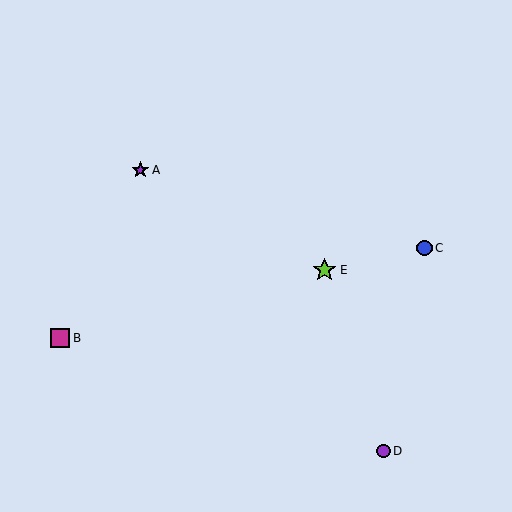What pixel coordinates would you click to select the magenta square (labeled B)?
Click at (60, 338) to select the magenta square B.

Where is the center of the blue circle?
The center of the blue circle is at (424, 248).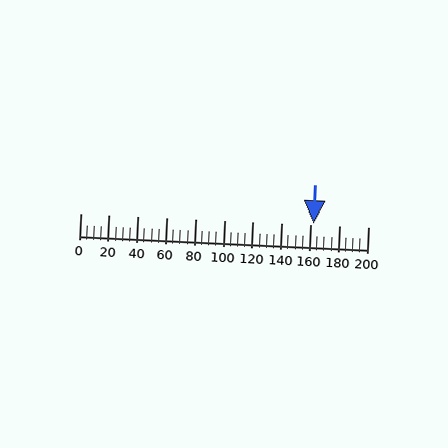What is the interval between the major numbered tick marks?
The major tick marks are spaced 20 units apart.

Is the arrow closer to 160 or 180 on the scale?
The arrow is closer to 160.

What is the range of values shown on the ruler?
The ruler shows values from 0 to 200.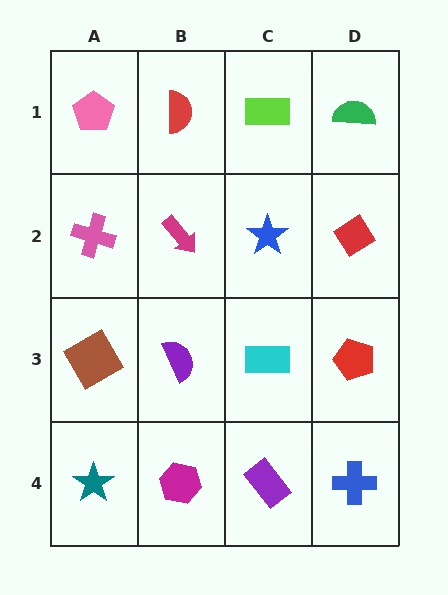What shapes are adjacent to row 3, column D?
A red diamond (row 2, column D), a blue cross (row 4, column D), a cyan rectangle (row 3, column C).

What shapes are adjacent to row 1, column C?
A blue star (row 2, column C), a red semicircle (row 1, column B), a green semicircle (row 1, column D).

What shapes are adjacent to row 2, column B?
A red semicircle (row 1, column B), a purple semicircle (row 3, column B), a pink cross (row 2, column A), a blue star (row 2, column C).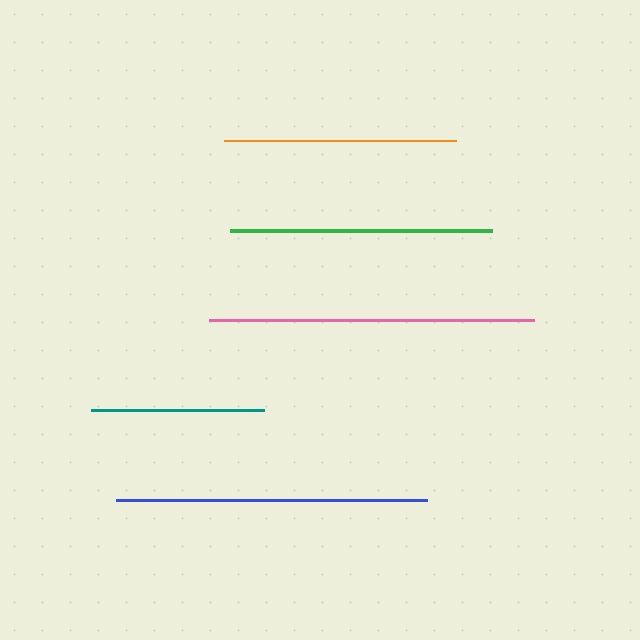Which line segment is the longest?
The pink line is the longest at approximately 325 pixels.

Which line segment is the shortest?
The teal line is the shortest at approximately 173 pixels.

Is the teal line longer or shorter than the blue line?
The blue line is longer than the teal line.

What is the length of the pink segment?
The pink segment is approximately 325 pixels long.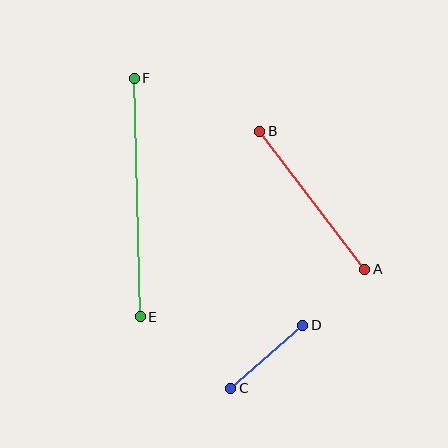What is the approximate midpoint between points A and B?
The midpoint is at approximately (312, 200) pixels.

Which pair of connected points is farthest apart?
Points E and F are farthest apart.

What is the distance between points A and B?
The distance is approximately 173 pixels.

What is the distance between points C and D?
The distance is approximately 95 pixels.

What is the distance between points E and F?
The distance is approximately 239 pixels.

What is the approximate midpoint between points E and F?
The midpoint is at approximately (137, 198) pixels.